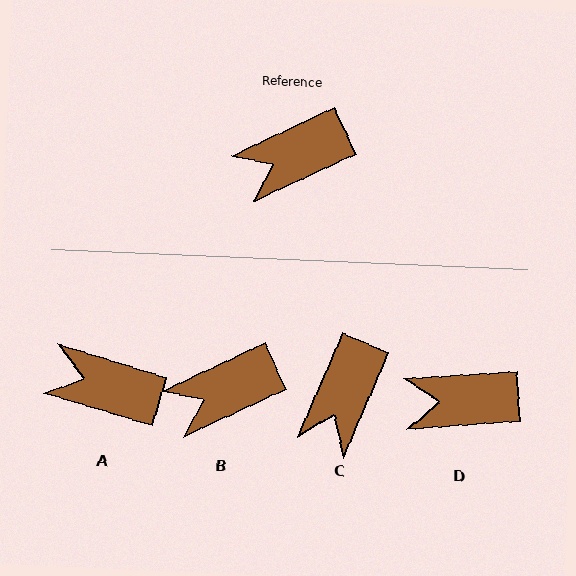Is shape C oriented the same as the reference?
No, it is off by about 41 degrees.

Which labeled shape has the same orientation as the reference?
B.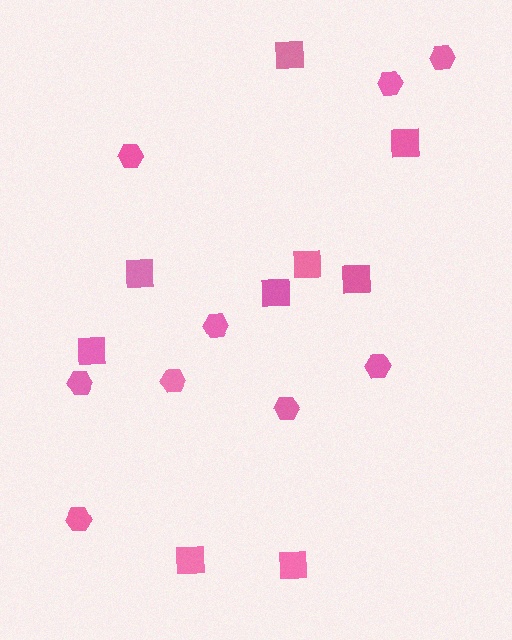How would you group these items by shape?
There are 2 groups: one group of squares (9) and one group of hexagons (9).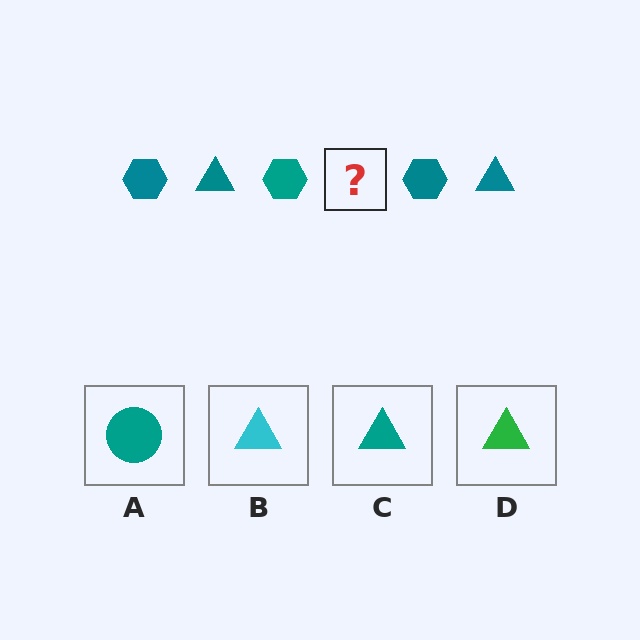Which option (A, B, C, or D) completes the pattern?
C.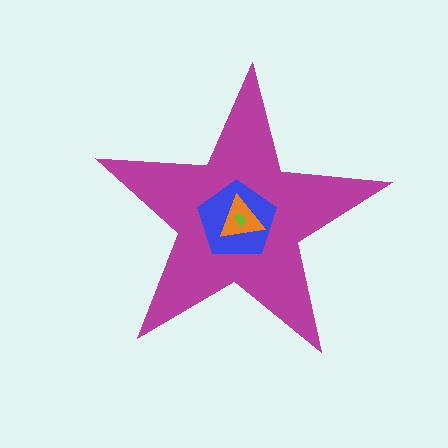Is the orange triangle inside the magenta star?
Yes.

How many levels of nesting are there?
4.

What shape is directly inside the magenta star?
The blue pentagon.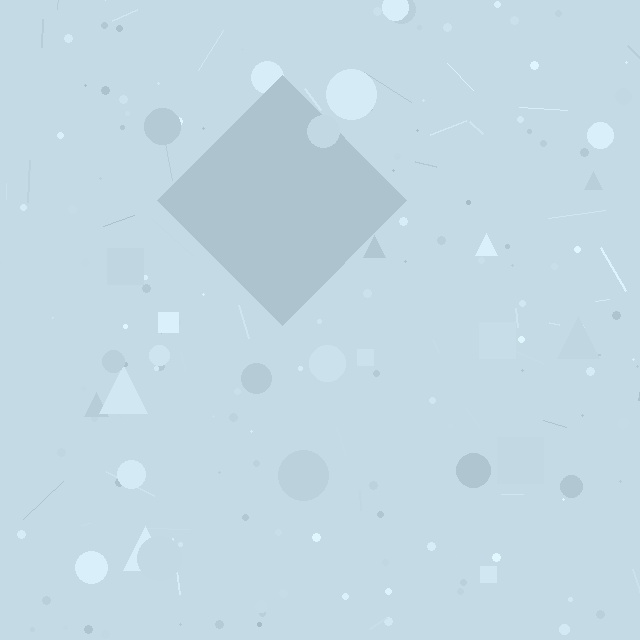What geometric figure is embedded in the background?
A diamond is embedded in the background.